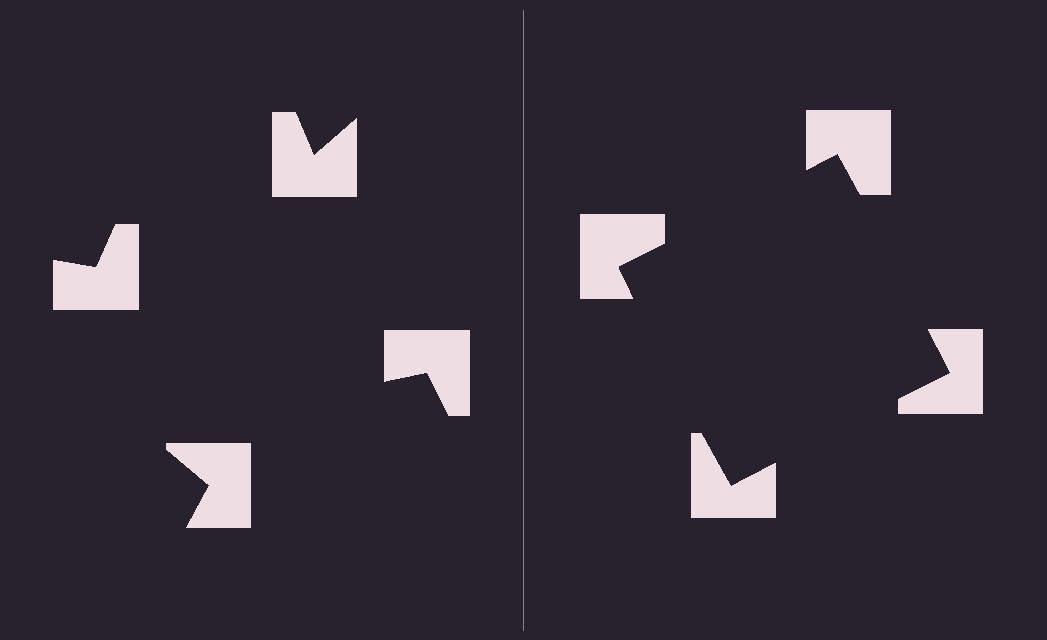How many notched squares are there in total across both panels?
8 — 4 on each side.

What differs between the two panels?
The notched squares are positioned identically on both sides; only the wedge orientations differ. On the right they align to a square; on the left they are misaligned.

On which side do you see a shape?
An illusory square appears on the right side. On the left side the wedge cuts are rotated, so no coherent shape forms.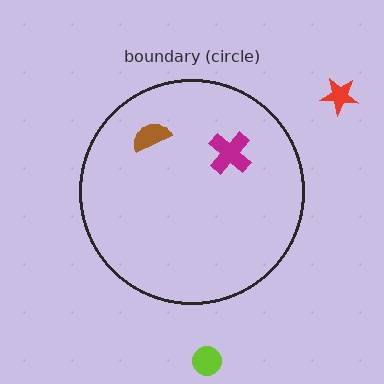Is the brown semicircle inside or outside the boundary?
Inside.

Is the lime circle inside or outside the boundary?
Outside.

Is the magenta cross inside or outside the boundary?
Inside.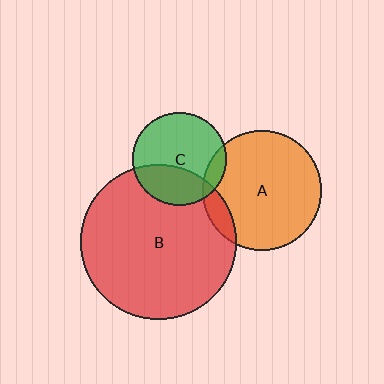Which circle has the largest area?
Circle B (red).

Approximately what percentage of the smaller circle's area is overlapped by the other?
Approximately 10%.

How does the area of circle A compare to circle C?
Approximately 1.6 times.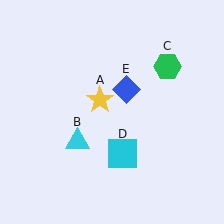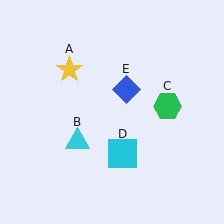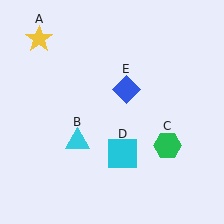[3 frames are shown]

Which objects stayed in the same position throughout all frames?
Cyan triangle (object B) and cyan square (object D) and blue diamond (object E) remained stationary.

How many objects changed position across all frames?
2 objects changed position: yellow star (object A), green hexagon (object C).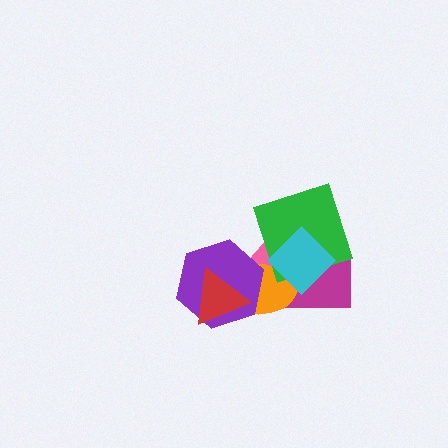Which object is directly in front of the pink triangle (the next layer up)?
The orange ellipse is directly in front of the pink triangle.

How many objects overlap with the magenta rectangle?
4 objects overlap with the magenta rectangle.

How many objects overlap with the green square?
3 objects overlap with the green square.